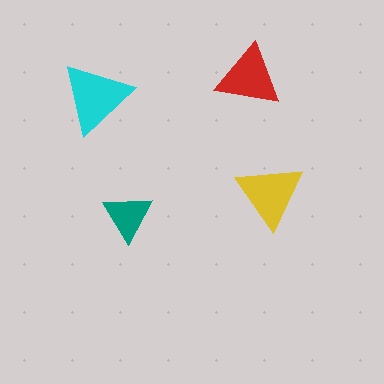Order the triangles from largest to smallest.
the cyan one, the yellow one, the red one, the teal one.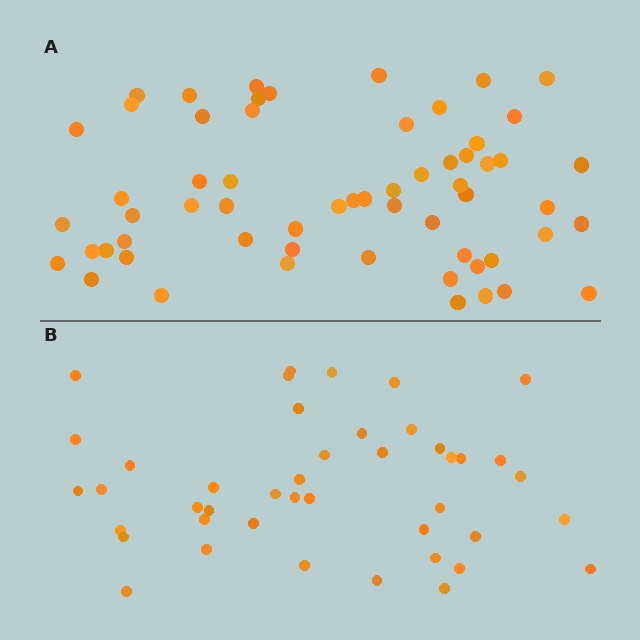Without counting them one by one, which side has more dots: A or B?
Region A (the top region) has more dots.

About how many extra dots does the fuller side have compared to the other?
Region A has approximately 15 more dots than region B.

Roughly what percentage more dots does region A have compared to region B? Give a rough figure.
About 40% more.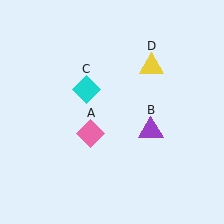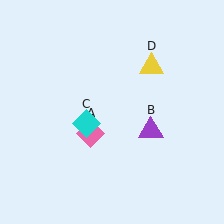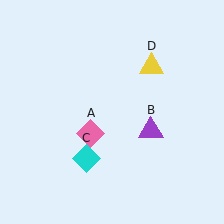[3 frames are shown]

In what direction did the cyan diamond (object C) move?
The cyan diamond (object C) moved down.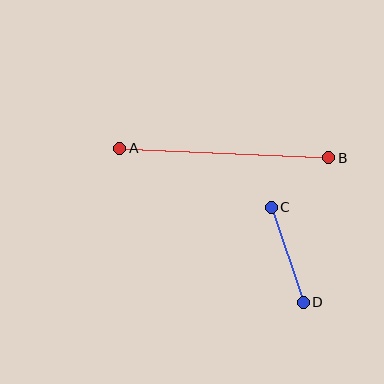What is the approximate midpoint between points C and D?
The midpoint is at approximately (287, 255) pixels.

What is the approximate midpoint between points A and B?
The midpoint is at approximately (224, 153) pixels.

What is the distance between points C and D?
The distance is approximately 100 pixels.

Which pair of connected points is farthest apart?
Points A and B are farthest apart.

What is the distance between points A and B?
The distance is approximately 209 pixels.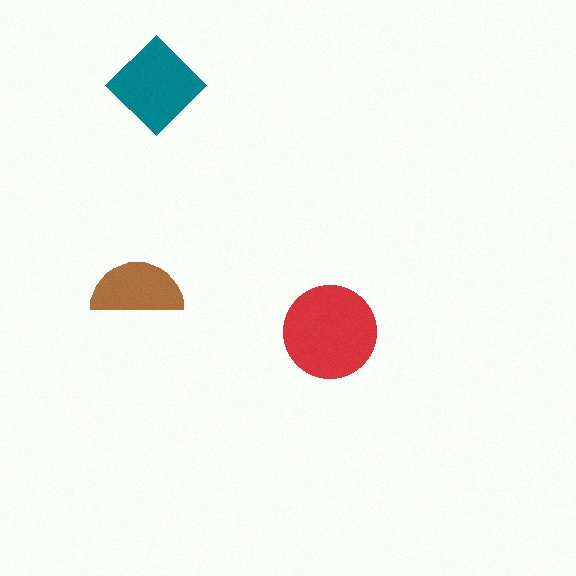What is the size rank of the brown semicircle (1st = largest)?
3rd.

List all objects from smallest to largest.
The brown semicircle, the teal diamond, the red circle.